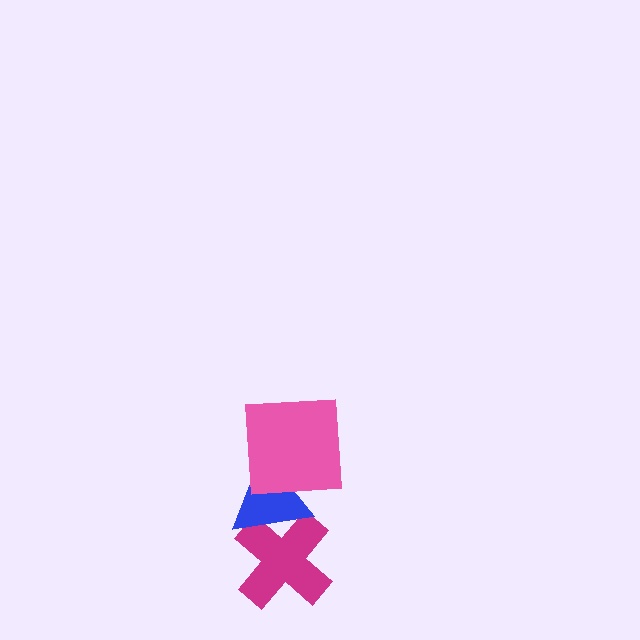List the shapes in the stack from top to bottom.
From top to bottom: the pink square, the blue triangle, the magenta cross.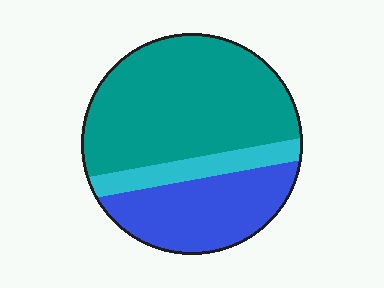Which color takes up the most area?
Teal, at roughly 60%.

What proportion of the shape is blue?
Blue takes up between a sixth and a third of the shape.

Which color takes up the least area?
Cyan, at roughly 10%.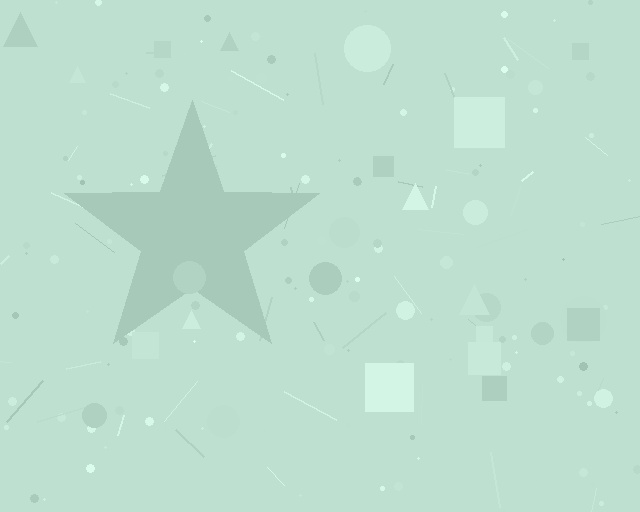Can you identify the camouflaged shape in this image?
The camouflaged shape is a star.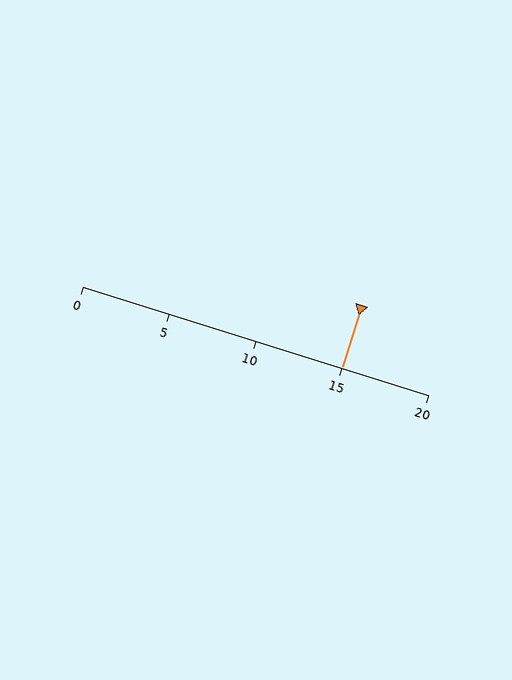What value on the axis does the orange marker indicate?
The marker indicates approximately 15.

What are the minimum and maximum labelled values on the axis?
The axis runs from 0 to 20.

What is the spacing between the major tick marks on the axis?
The major ticks are spaced 5 apart.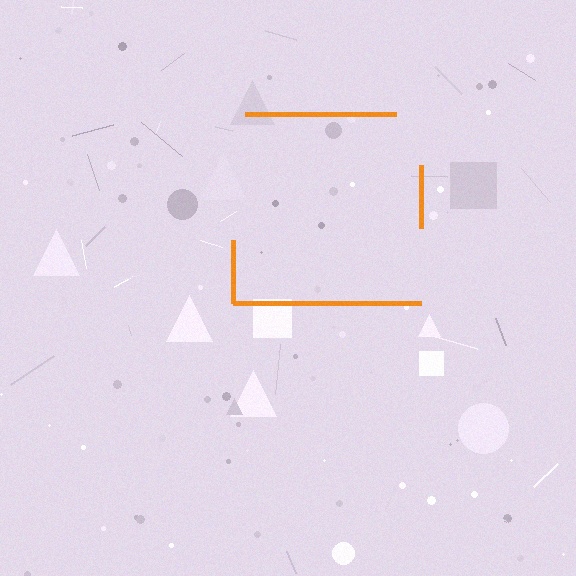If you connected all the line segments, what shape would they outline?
They would outline a square.